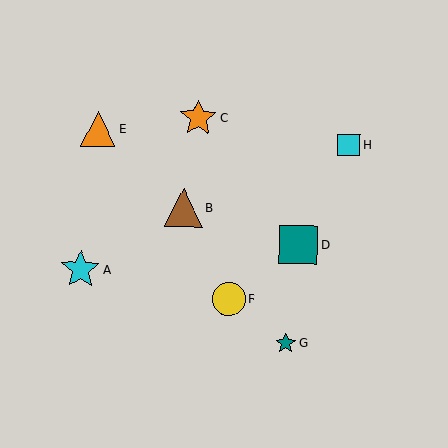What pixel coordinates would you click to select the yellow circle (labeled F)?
Click at (228, 299) to select the yellow circle F.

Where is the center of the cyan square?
The center of the cyan square is at (349, 145).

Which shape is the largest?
The cyan star (labeled A) is the largest.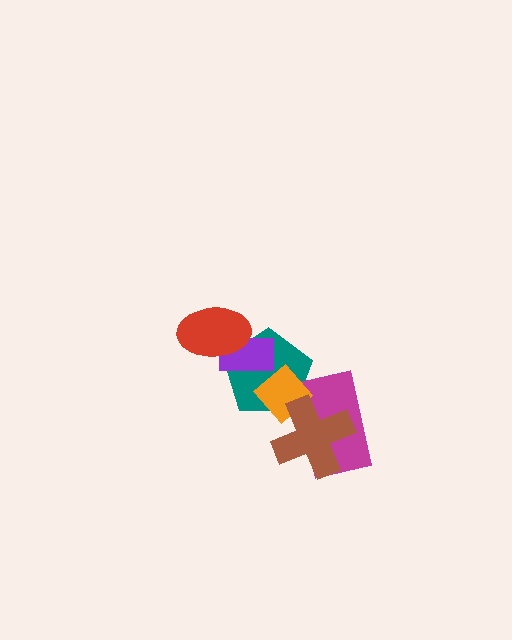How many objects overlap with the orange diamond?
3 objects overlap with the orange diamond.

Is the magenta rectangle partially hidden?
Yes, it is partially covered by another shape.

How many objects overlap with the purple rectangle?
2 objects overlap with the purple rectangle.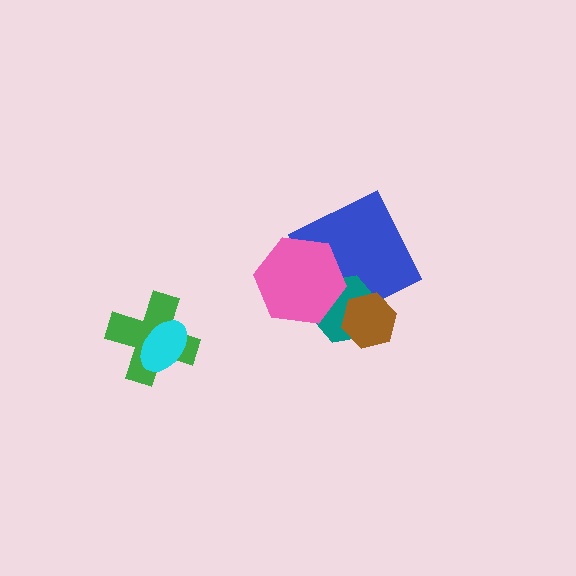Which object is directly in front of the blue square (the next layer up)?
The teal hexagon is directly in front of the blue square.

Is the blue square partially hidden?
Yes, it is partially covered by another shape.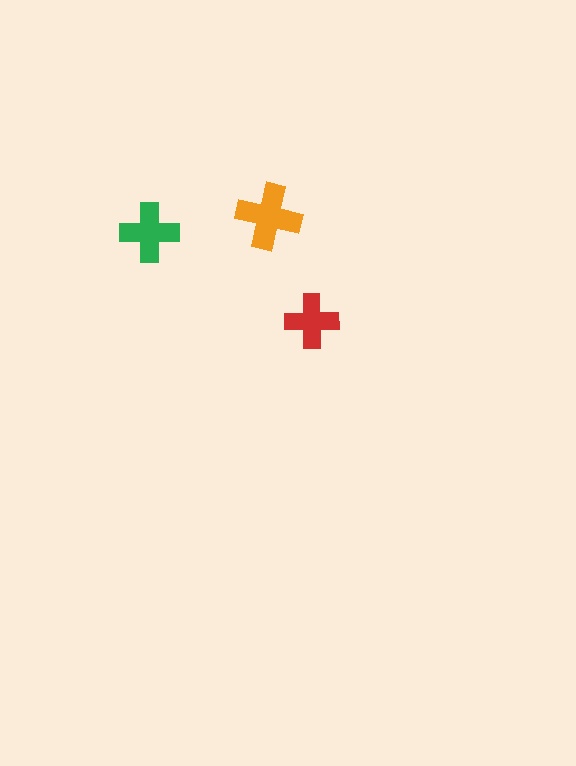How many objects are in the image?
There are 3 objects in the image.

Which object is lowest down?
The red cross is bottommost.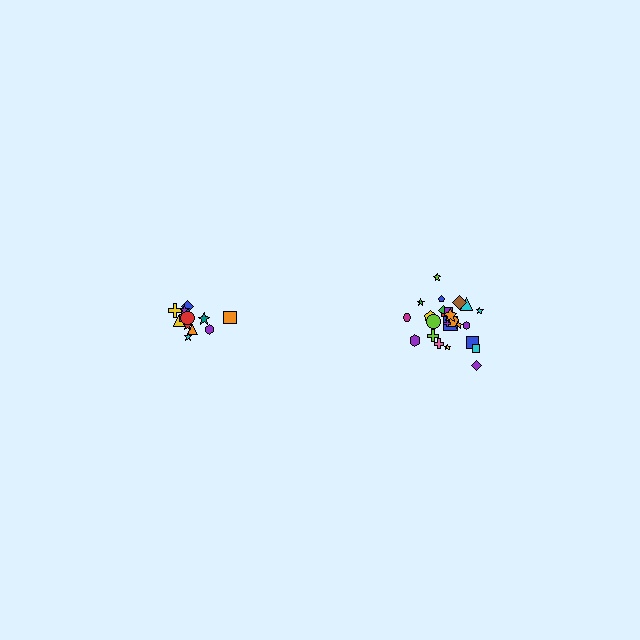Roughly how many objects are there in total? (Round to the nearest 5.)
Roughly 35 objects in total.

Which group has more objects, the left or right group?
The right group.